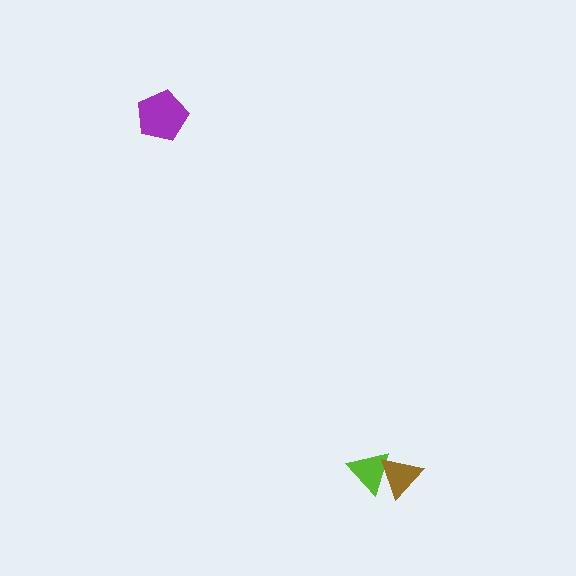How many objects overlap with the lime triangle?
1 object overlaps with the lime triangle.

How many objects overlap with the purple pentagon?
0 objects overlap with the purple pentagon.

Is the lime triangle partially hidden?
Yes, it is partially covered by another shape.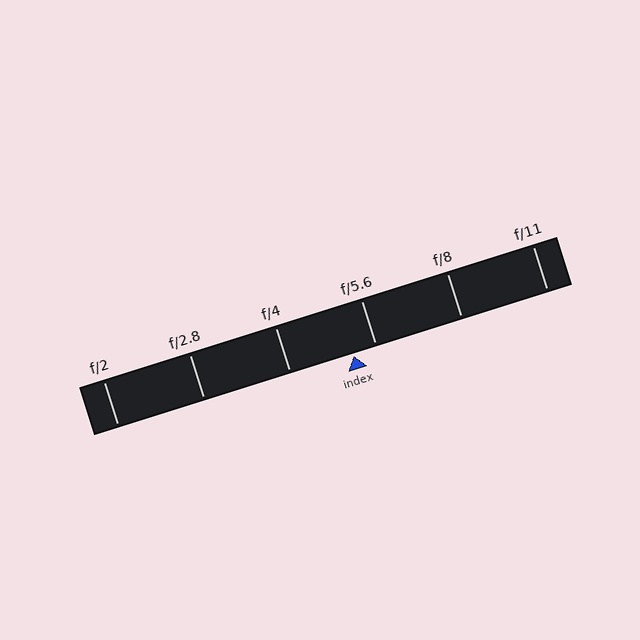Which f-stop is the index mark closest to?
The index mark is closest to f/5.6.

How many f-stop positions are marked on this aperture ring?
There are 6 f-stop positions marked.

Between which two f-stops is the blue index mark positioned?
The index mark is between f/4 and f/5.6.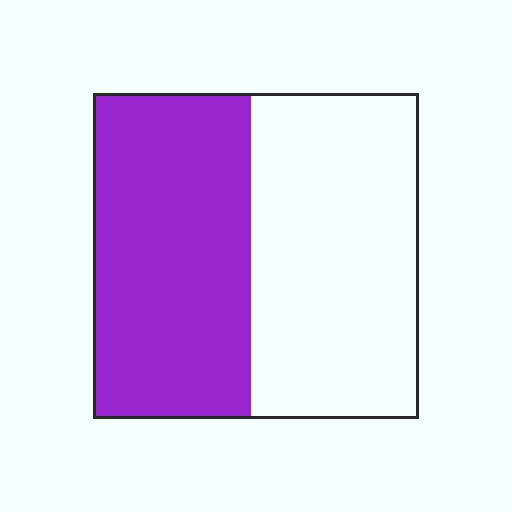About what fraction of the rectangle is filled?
About one half (1/2).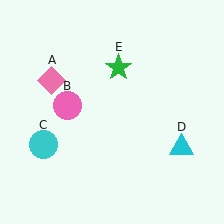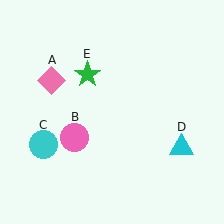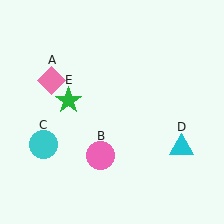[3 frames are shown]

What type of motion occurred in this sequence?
The pink circle (object B), green star (object E) rotated counterclockwise around the center of the scene.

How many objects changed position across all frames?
2 objects changed position: pink circle (object B), green star (object E).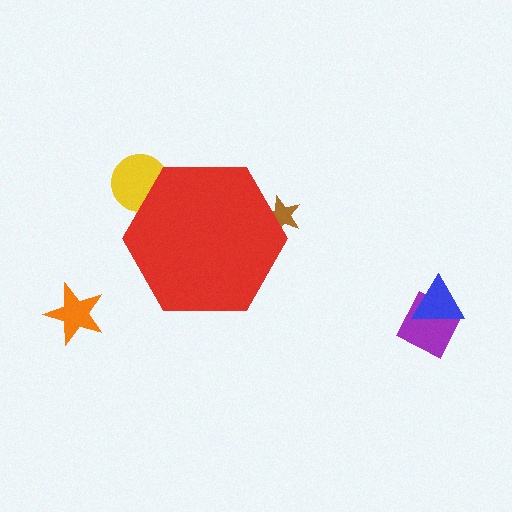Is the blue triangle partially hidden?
No, the blue triangle is fully visible.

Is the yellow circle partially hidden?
Yes, the yellow circle is partially hidden behind the red hexagon.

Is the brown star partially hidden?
Yes, the brown star is partially hidden behind the red hexagon.